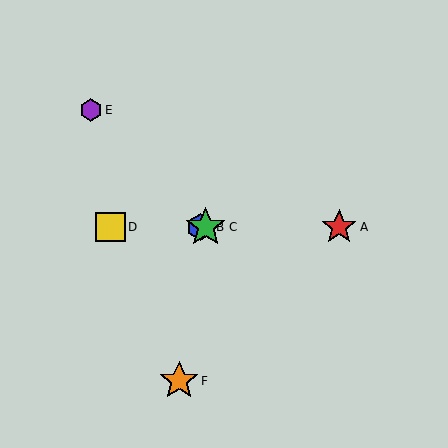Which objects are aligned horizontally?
Objects A, B, C, D are aligned horizontally.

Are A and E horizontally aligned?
No, A is at y≈227 and E is at y≈110.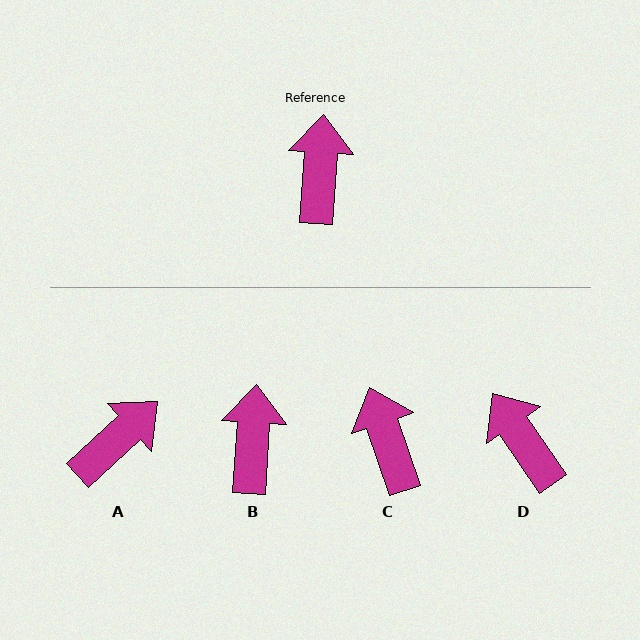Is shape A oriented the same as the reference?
No, it is off by about 43 degrees.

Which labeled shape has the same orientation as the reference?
B.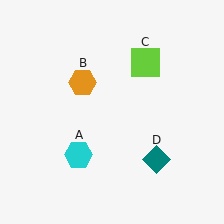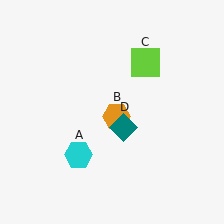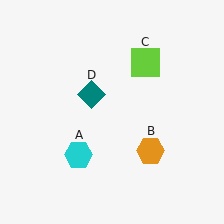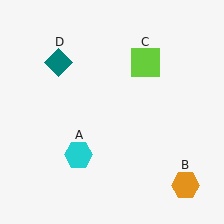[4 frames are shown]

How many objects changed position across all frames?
2 objects changed position: orange hexagon (object B), teal diamond (object D).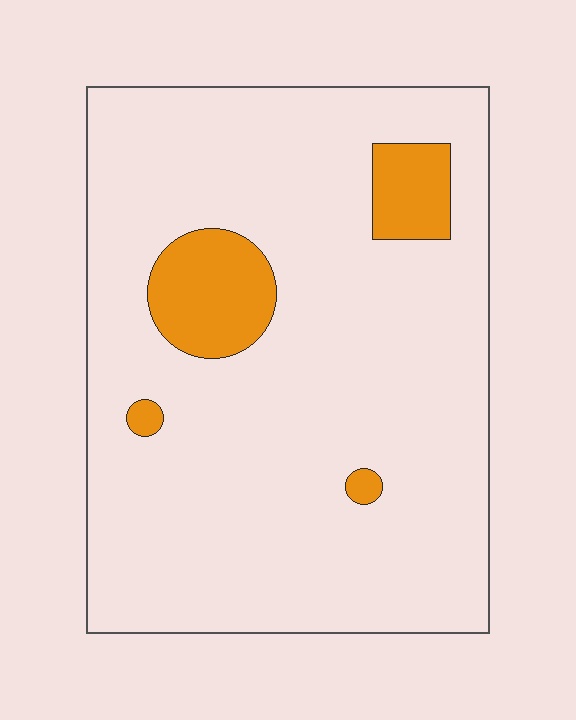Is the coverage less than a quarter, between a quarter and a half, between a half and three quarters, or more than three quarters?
Less than a quarter.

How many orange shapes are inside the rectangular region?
4.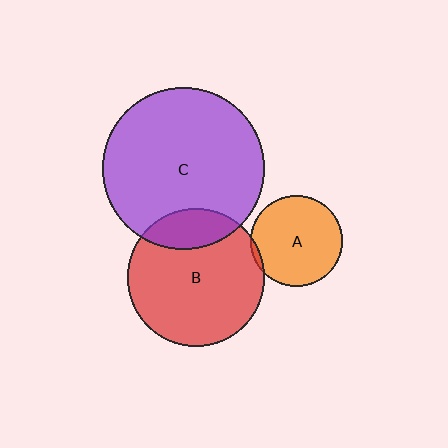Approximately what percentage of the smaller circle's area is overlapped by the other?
Approximately 5%.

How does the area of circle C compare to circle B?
Approximately 1.4 times.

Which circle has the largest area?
Circle C (purple).